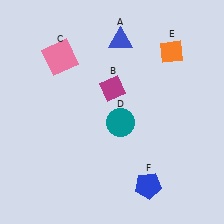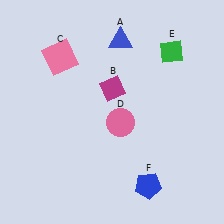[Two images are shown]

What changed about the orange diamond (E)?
In Image 1, E is orange. In Image 2, it changed to green.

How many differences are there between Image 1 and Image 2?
There are 2 differences between the two images.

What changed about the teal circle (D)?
In Image 1, D is teal. In Image 2, it changed to pink.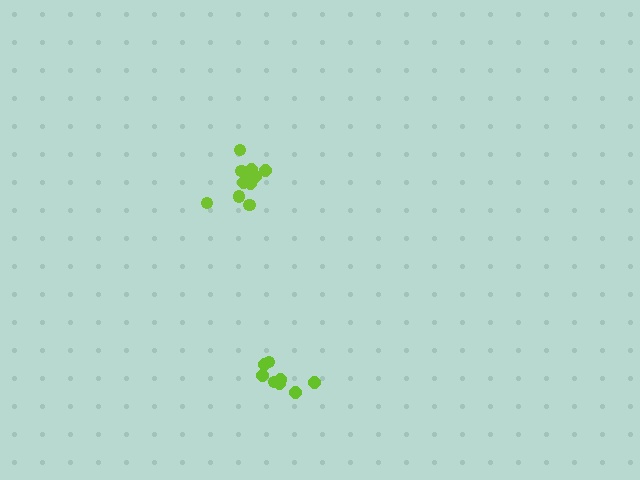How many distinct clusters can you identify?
There are 2 distinct clusters.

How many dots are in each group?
Group 1: 11 dots, Group 2: 8 dots (19 total).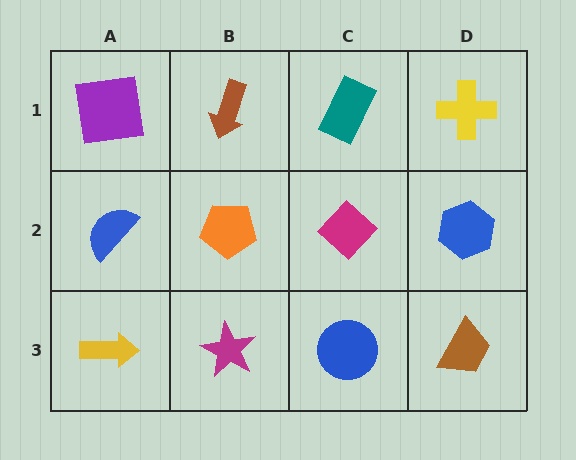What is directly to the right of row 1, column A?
A brown arrow.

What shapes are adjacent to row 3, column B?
An orange pentagon (row 2, column B), a yellow arrow (row 3, column A), a blue circle (row 3, column C).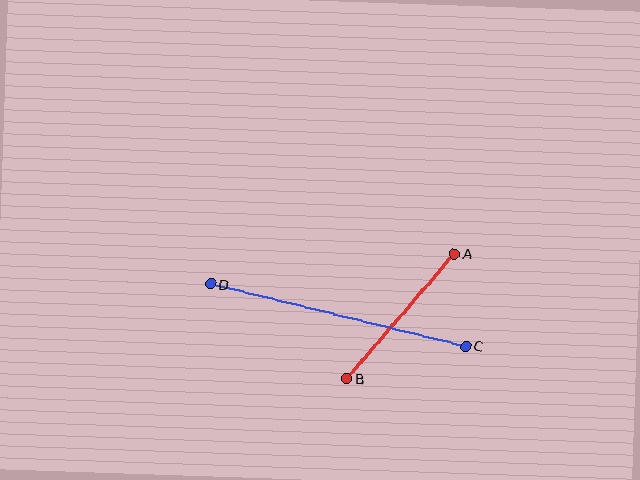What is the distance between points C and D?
The distance is approximately 263 pixels.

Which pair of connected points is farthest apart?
Points C and D are farthest apart.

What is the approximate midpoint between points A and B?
The midpoint is at approximately (401, 316) pixels.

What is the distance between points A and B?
The distance is approximately 165 pixels.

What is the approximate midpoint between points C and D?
The midpoint is at approximately (338, 315) pixels.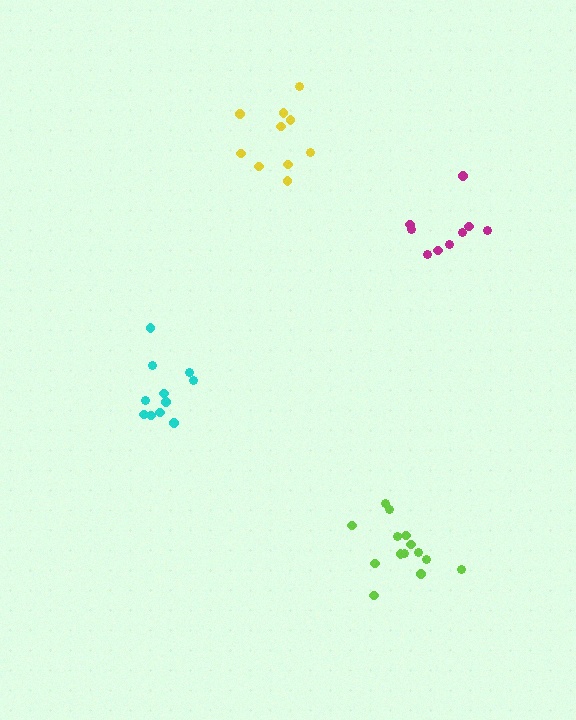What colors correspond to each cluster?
The clusters are colored: cyan, magenta, yellow, lime.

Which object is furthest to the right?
The magenta cluster is rightmost.